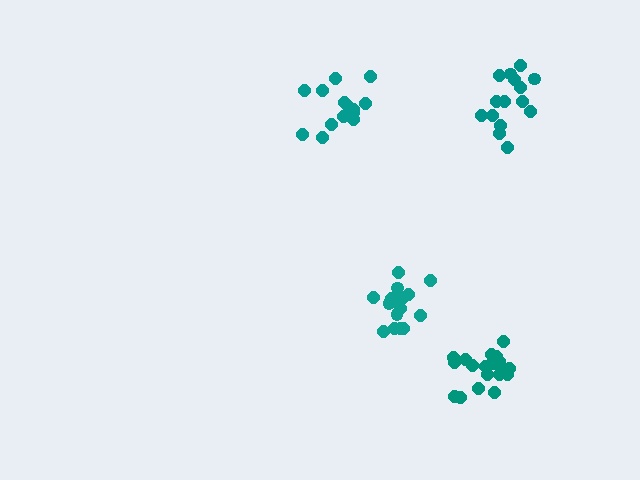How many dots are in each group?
Group 1: 15 dots, Group 2: 16 dots, Group 3: 20 dots, Group 4: 15 dots (66 total).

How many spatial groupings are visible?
There are 4 spatial groupings.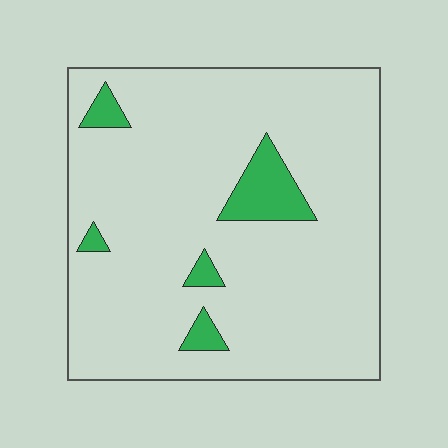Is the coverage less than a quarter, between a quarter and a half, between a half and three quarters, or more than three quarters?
Less than a quarter.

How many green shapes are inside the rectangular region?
5.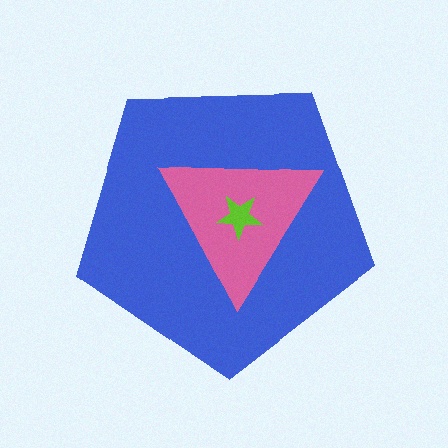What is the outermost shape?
The blue pentagon.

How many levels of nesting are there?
3.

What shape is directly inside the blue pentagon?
The pink triangle.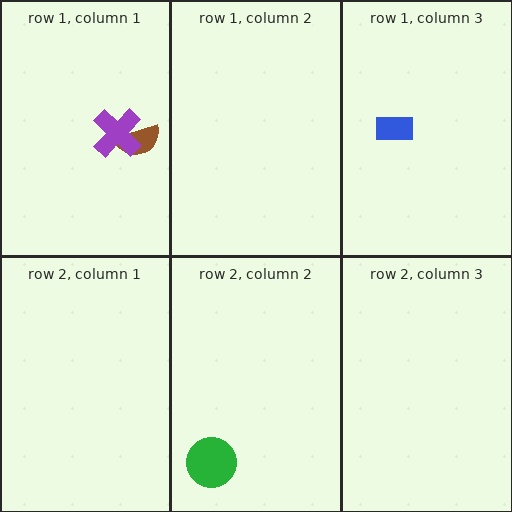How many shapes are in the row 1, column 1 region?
2.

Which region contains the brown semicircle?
The row 1, column 1 region.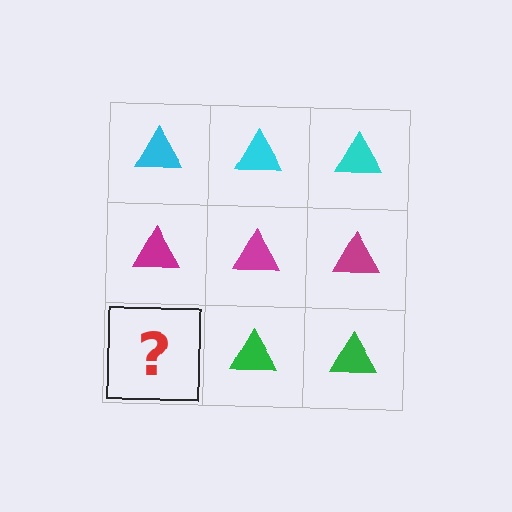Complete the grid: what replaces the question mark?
The question mark should be replaced with a green triangle.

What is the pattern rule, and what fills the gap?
The rule is that each row has a consistent color. The gap should be filled with a green triangle.